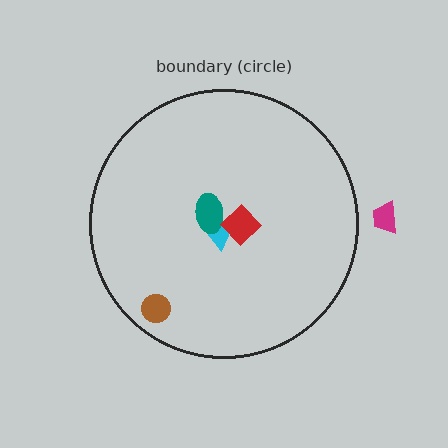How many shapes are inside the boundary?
4 inside, 1 outside.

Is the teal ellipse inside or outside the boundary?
Inside.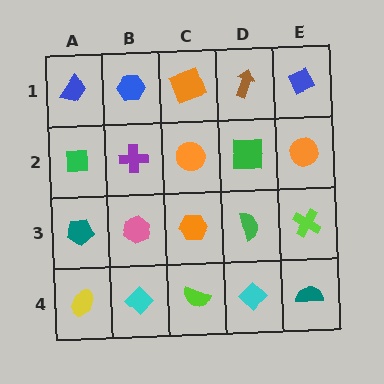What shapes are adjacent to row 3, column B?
A purple cross (row 2, column B), a cyan diamond (row 4, column B), a teal pentagon (row 3, column A), an orange hexagon (row 3, column C).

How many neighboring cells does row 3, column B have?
4.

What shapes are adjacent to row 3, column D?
A green square (row 2, column D), a cyan diamond (row 4, column D), an orange hexagon (row 3, column C), a lime cross (row 3, column E).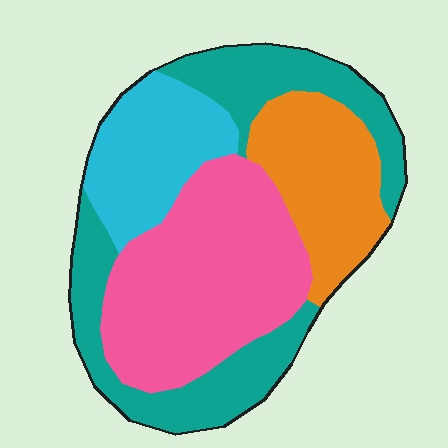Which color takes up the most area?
Pink, at roughly 35%.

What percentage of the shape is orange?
Orange covers around 20% of the shape.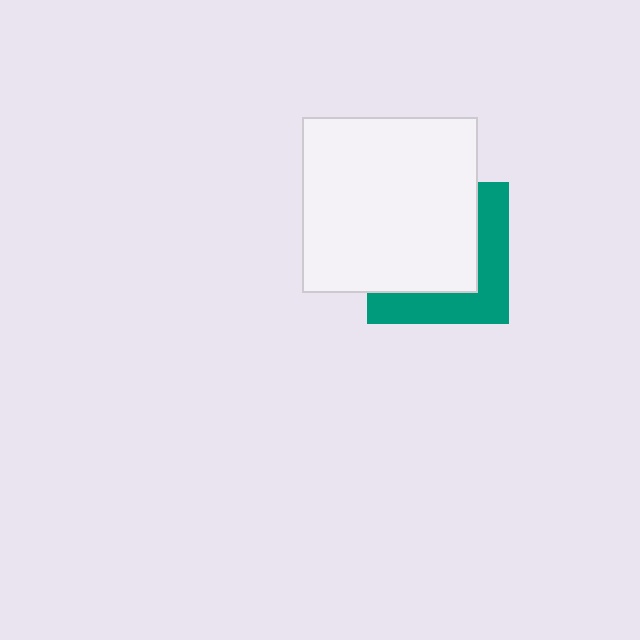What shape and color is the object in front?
The object in front is a white square.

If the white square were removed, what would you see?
You would see the complete teal square.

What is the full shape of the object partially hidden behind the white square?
The partially hidden object is a teal square.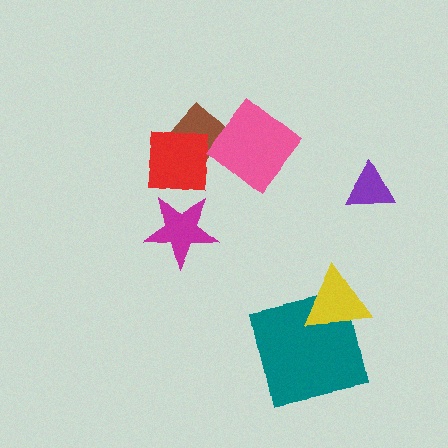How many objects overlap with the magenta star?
1 object overlaps with the magenta star.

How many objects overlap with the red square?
3 objects overlap with the red square.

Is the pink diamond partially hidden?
No, no other shape covers it.